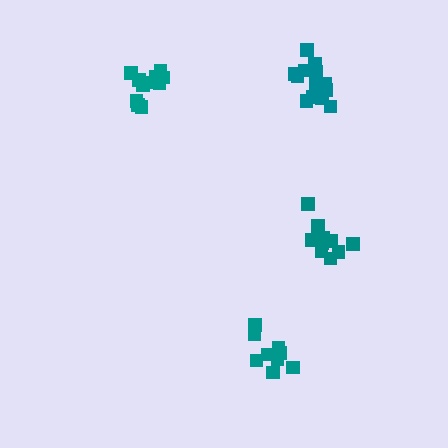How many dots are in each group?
Group 1: 13 dots, Group 2: 10 dots, Group 3: 9 dots, Group 4: 12 dots (44 total).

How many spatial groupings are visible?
There are 4 spatial groupings.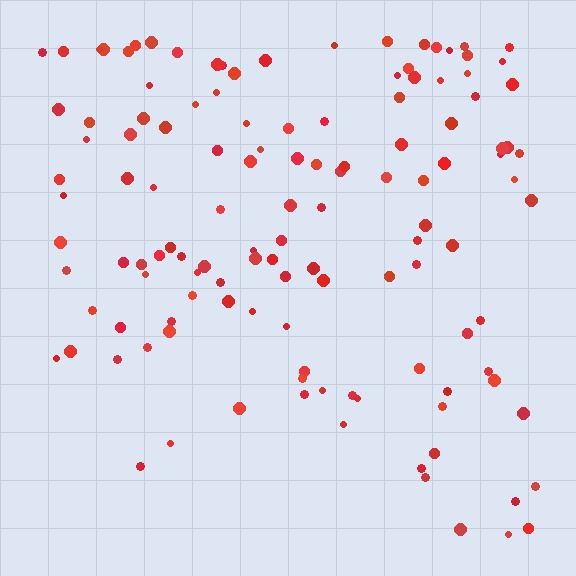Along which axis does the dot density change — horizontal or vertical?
Vertical.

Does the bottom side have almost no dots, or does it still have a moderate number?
Still a moderate number, just noticeably fewer than the top.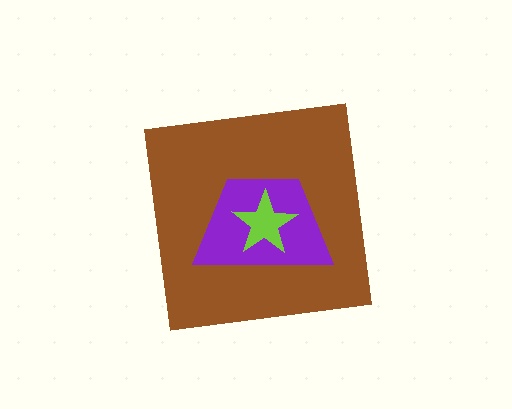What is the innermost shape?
The lime star.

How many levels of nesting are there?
3.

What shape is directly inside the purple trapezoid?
The lime star.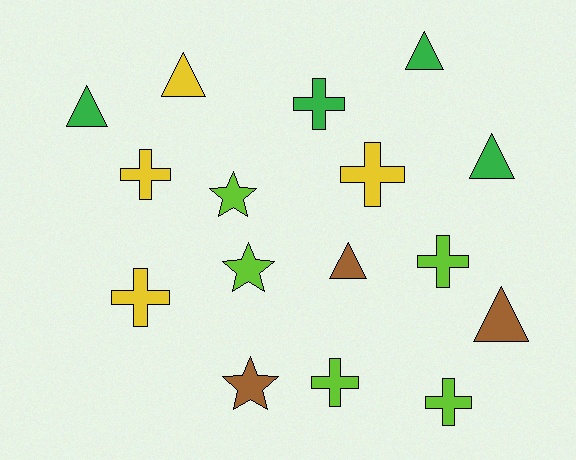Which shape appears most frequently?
Cross, with 7 objects.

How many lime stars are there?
There are 2 lime stars.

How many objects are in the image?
There are 16 objects.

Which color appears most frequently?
Lime, with 5 objects.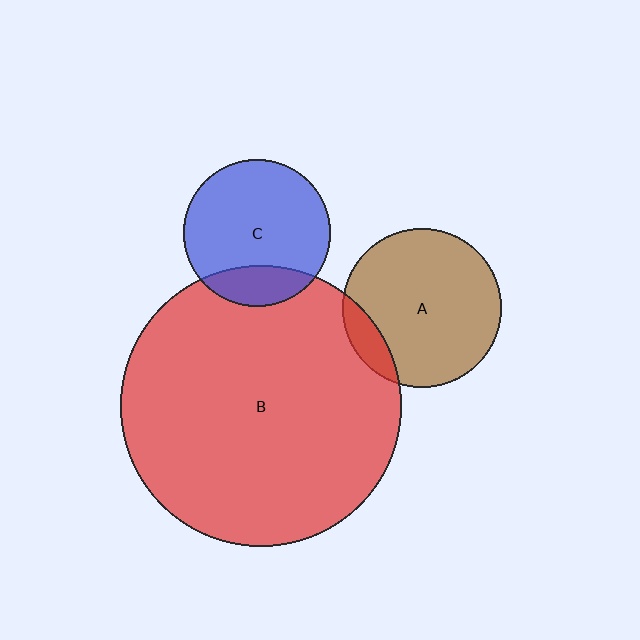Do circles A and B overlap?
Yes.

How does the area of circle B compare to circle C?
Approximately 3.6 times.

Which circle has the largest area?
Circle B (red).